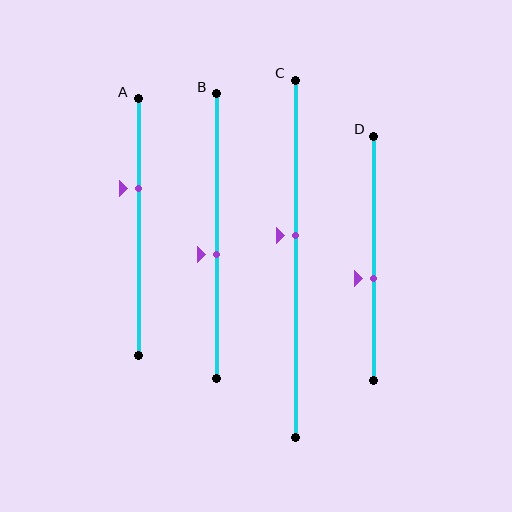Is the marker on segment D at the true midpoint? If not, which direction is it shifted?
No, the marker on segment D is shifted downward by about 8% of the segment length.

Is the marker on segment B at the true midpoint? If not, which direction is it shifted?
No, the marker on segment B is shifted downward by about 6% of the segment length.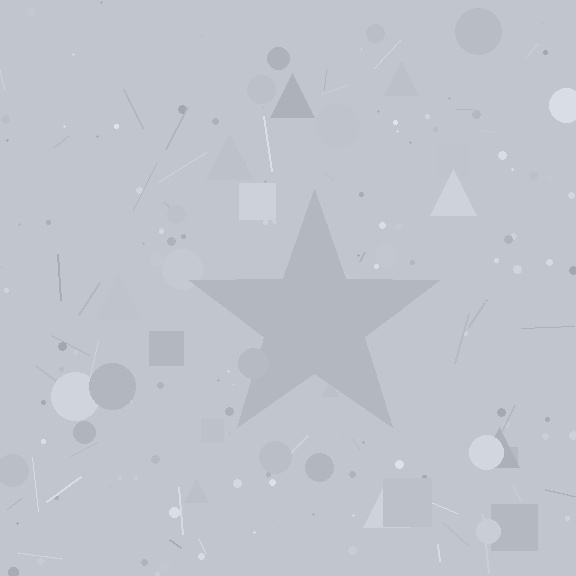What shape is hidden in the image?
A star is hidden in the image.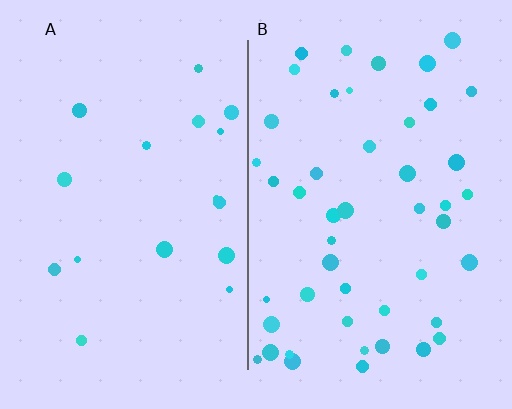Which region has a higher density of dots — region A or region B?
B (the right).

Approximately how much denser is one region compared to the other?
Approximately 2.8× — region B over region A.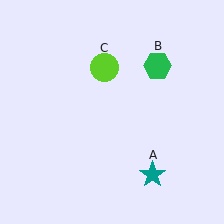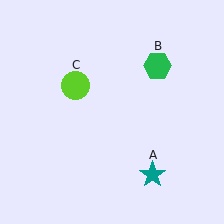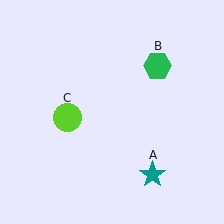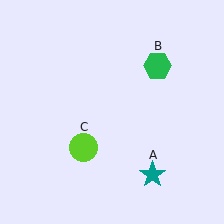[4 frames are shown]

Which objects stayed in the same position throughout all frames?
Teal star (object A) and green hexagon (object B) remained stationary.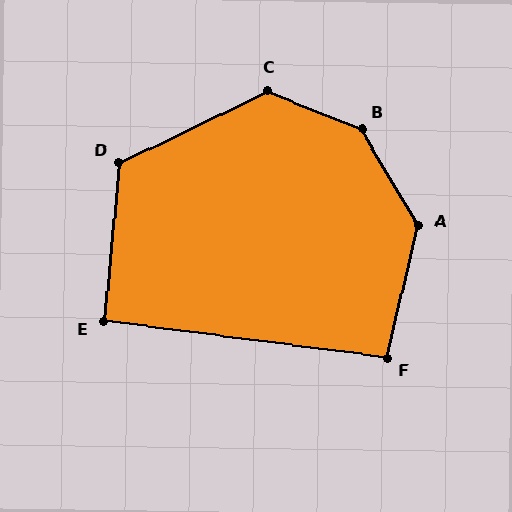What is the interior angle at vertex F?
Approximately 96 degrees (obtuse).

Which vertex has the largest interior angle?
B, at approximately 142 degrees.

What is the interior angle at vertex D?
Approximately 122 degrees (obtuse).